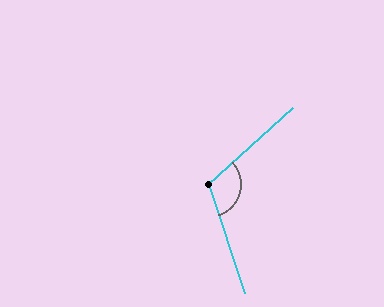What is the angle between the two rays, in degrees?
Approximately 114 degrees.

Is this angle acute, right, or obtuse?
It is obtuse.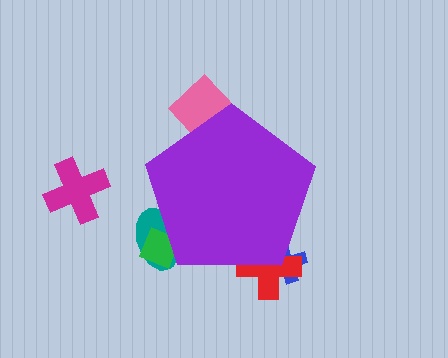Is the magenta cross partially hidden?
No, the magenta cross is fully visible.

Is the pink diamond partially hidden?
Yes, the pink diamond is partially hidden behind the purple pentagon.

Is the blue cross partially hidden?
Yes, the blue cross is partially hidden behind the purple pentagon.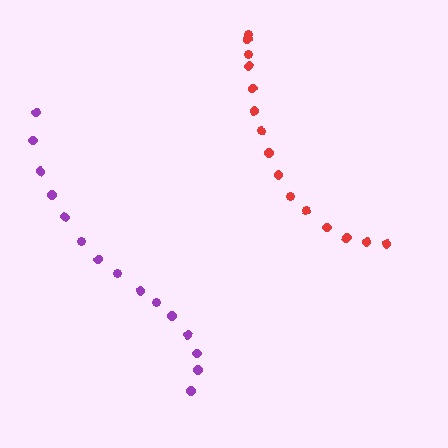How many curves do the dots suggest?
There are 2 distinct paths.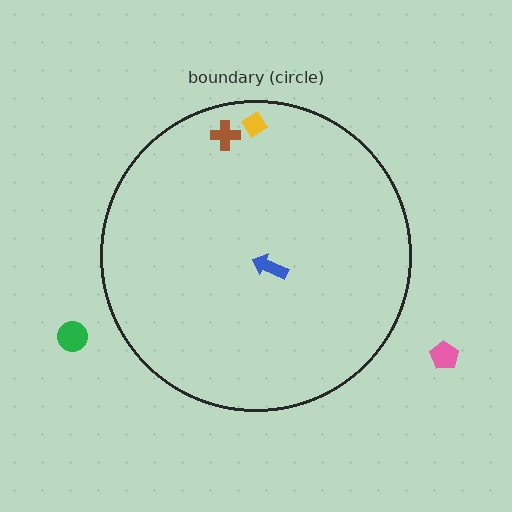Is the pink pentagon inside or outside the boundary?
Outside.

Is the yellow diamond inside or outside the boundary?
Inside.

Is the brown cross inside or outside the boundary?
Inside.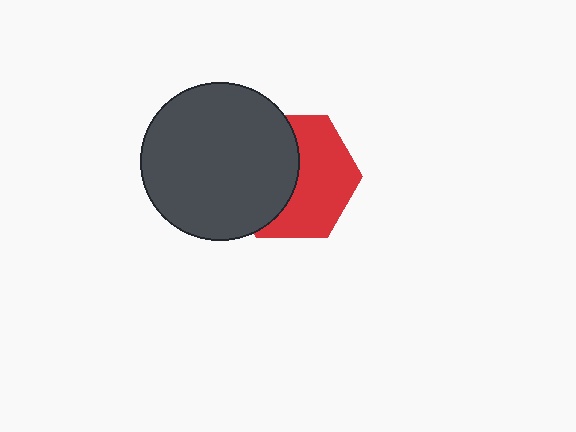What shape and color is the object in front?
The object in front is a dark gray circle.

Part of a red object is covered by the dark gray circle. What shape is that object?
It is a hexagon.